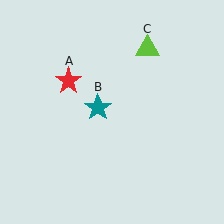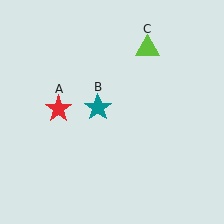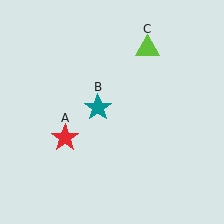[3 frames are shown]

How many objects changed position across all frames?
1 object changed position: red star (object A).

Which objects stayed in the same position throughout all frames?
Teal star (object B) and lime triangle (object C) remained stationary.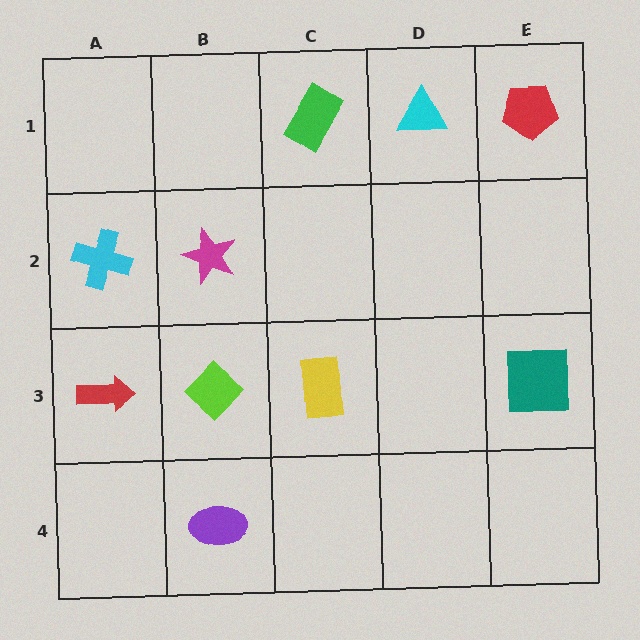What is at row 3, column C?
A yellow rectangle.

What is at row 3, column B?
A lime diamond.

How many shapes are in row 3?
4 shapes.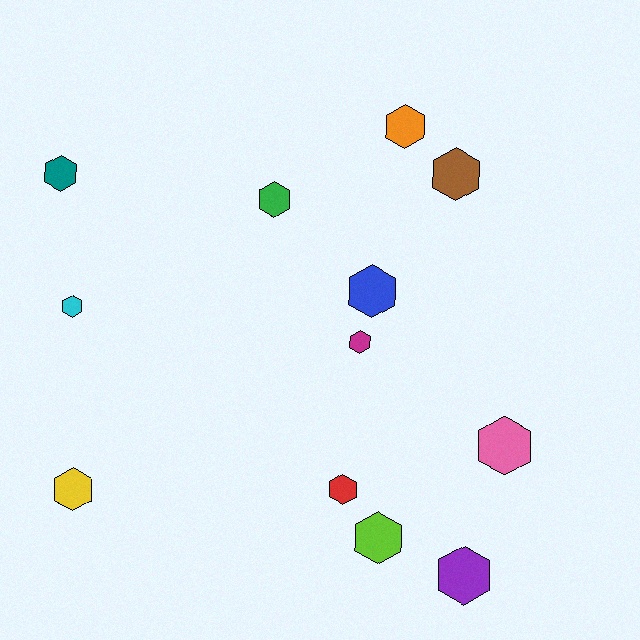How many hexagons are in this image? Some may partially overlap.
There are 12 hexagons.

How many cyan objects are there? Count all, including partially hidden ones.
There is 1 cyan object.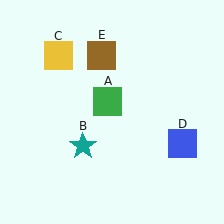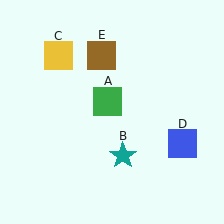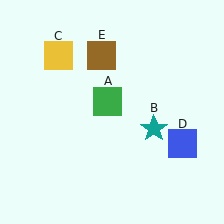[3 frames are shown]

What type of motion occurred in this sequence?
The teal star (object B) rotated counterclockwise around the center of the scene.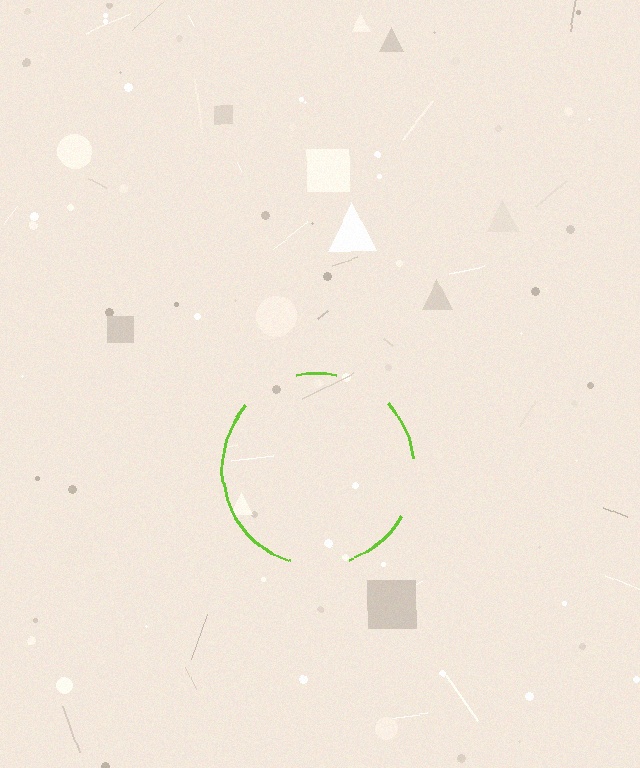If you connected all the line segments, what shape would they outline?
They would outline a circle.